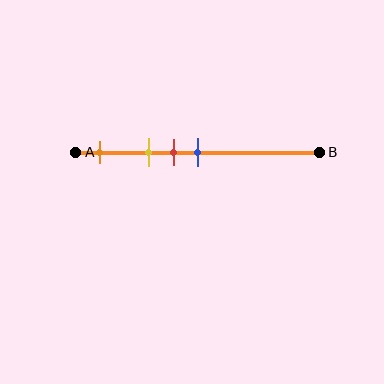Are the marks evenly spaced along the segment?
No, the marks are not evenly spaced.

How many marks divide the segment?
There are 4 marks dividing the segment.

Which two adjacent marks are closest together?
The red and blue marks are the closest adjacent pair.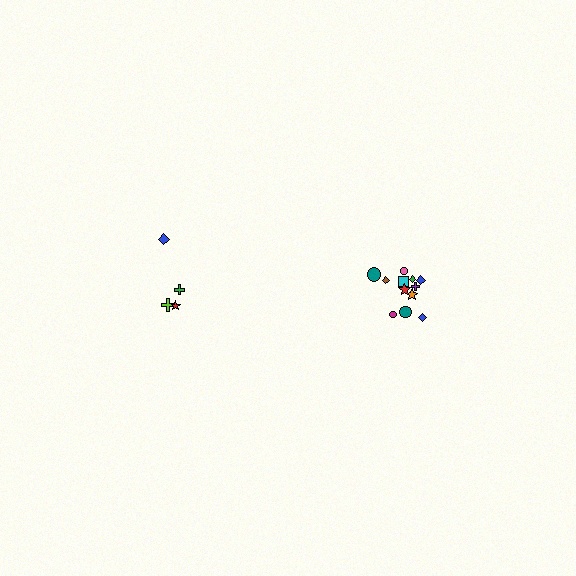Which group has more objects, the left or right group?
The right group.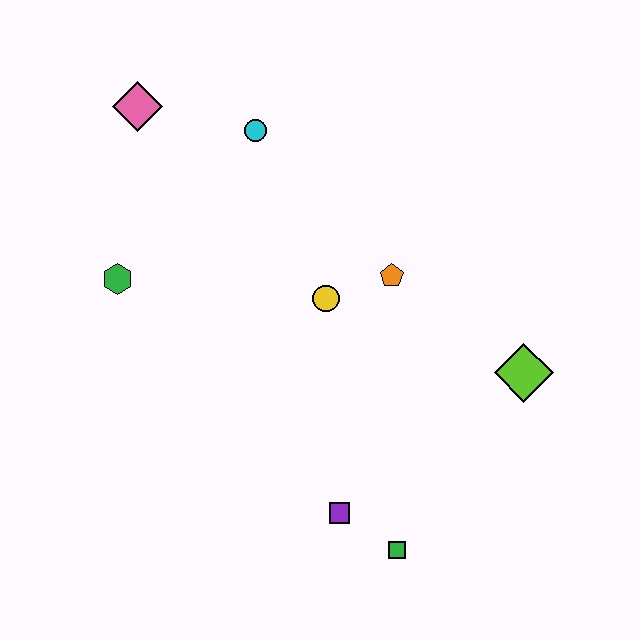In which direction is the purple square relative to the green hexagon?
The purple square is below the green hexagon.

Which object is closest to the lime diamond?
The orange pentagon is closest to the lime diamond.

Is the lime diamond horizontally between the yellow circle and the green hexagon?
No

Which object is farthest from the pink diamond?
The green square is farthest from the pink diamond.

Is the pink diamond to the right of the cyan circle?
No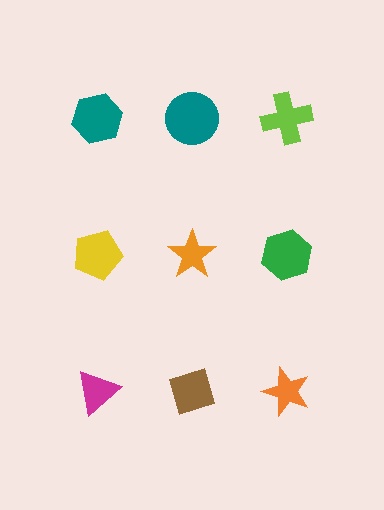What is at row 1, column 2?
A teal circle.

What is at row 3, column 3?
An orange star.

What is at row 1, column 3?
A lime cross.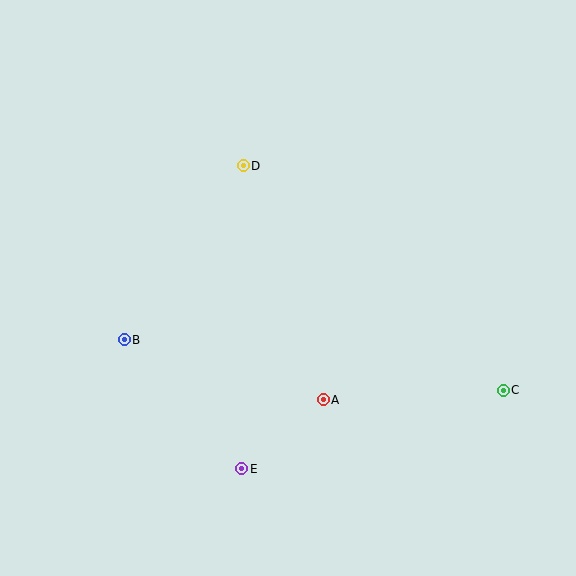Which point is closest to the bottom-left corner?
Point E is closest to the bottom-left corner.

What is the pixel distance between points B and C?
The distance between B and C is 382 pixels.